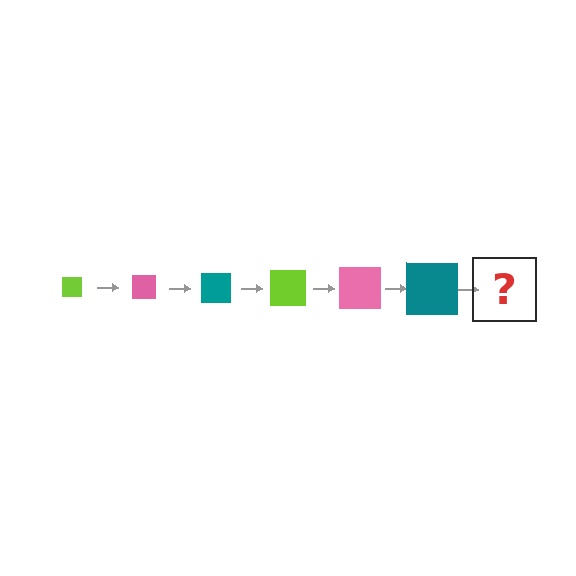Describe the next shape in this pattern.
It should be a lime square, larger than the previous one.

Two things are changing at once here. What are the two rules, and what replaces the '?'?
The two rules are that the square grows larger each step and the color cycles through lime, pink, and teal. The '?' should be a lime square, larger than the previous one.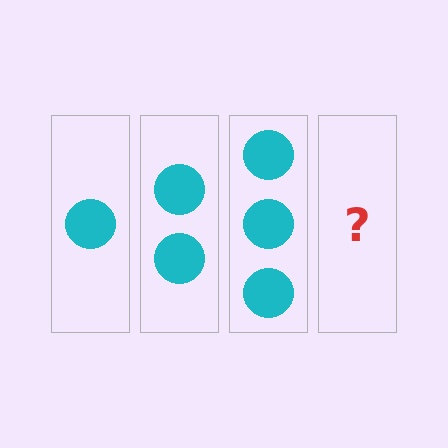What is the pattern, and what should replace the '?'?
The pattern is that each step adds one more circle. The '?' should be 4 circles.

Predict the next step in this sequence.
The next step is 4 circles.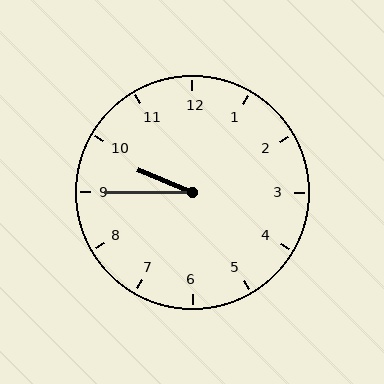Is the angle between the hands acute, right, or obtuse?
It is acute.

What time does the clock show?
9:45.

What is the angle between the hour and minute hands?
Approximately 22 degrees.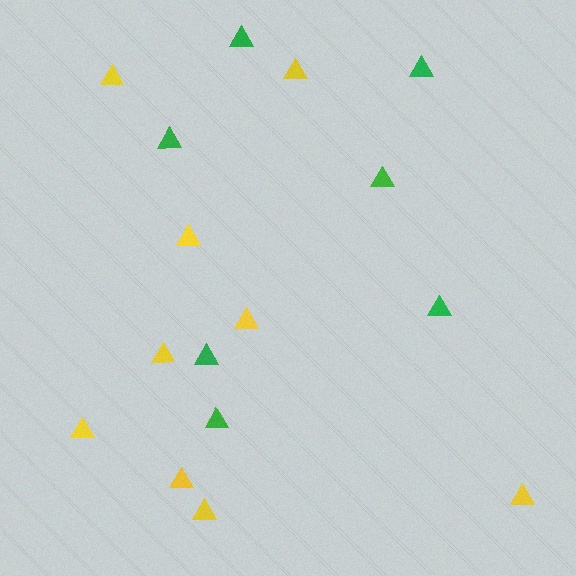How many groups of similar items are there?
There are 2 groups: one group of green triangles (7) and one group of yellow triangles (9).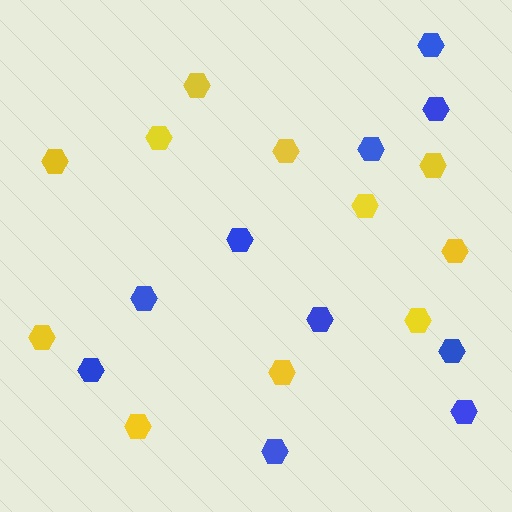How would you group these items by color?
There are 2 groups: one group of yellow hexagons (11) and one group of blue hexagons (10).